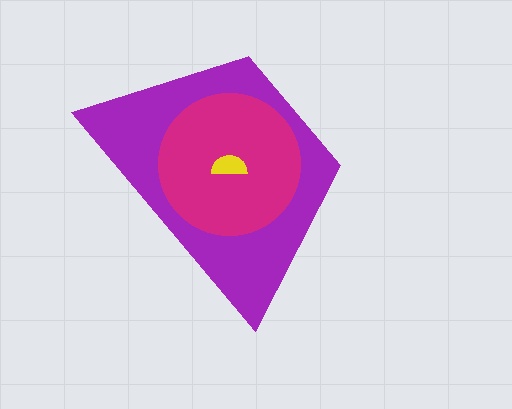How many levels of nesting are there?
3.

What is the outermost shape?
The purple trapezoid.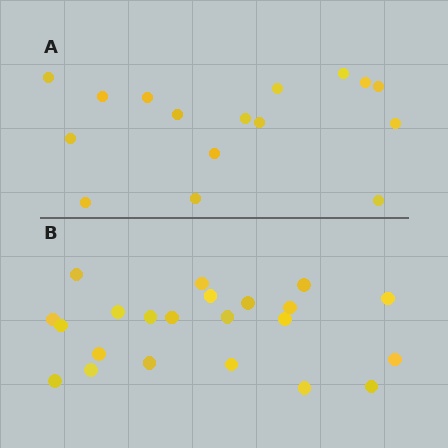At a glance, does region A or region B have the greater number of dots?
Region B (the bottom region) has more dots.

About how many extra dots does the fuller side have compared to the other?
Region B has about 6 more dots than region A.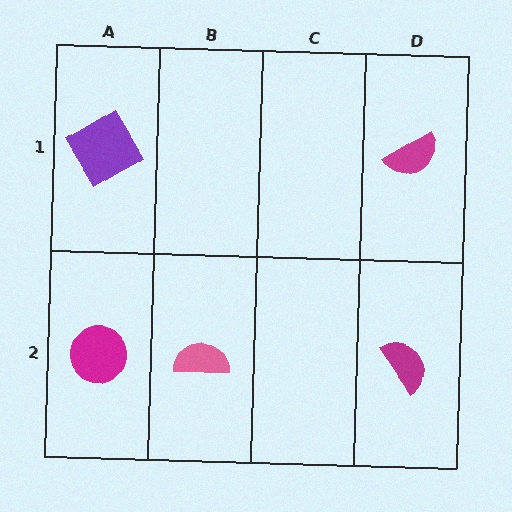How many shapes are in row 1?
2 shapes.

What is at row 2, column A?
A magenta circle.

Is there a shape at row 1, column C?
No, that cell is empty.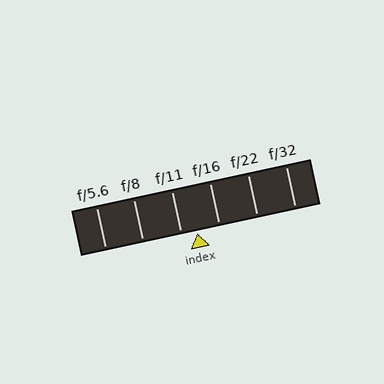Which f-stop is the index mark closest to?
The index mark is closest to f/11.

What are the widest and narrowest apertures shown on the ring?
The widest aperture shown is f/5.6 and the narrowest is f/32.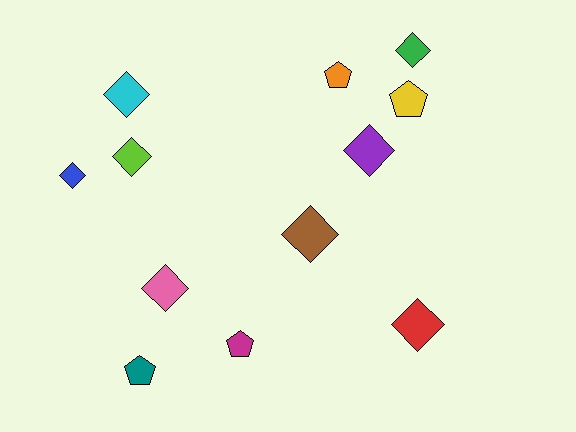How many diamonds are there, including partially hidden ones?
There are 8 diamonds.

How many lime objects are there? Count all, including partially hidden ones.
There is 1 lime object.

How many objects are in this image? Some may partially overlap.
There are 12 objects.